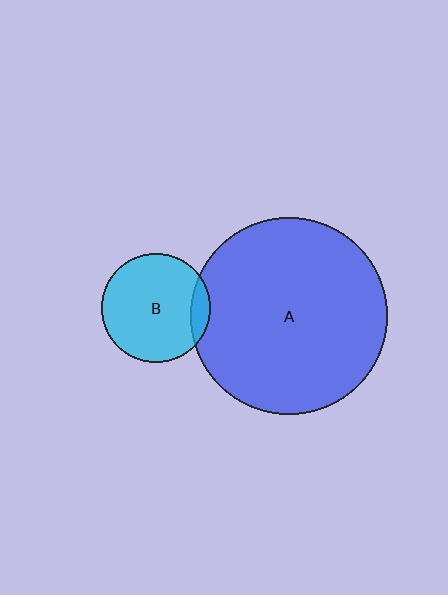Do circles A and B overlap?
Yes.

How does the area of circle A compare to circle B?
Approximately 3.3 times.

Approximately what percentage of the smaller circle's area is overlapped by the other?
Approximately 10%.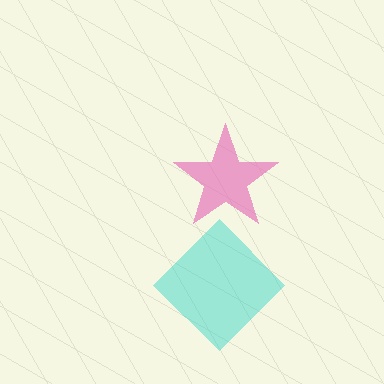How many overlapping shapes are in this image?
There are 2 overlapping shapes in the image.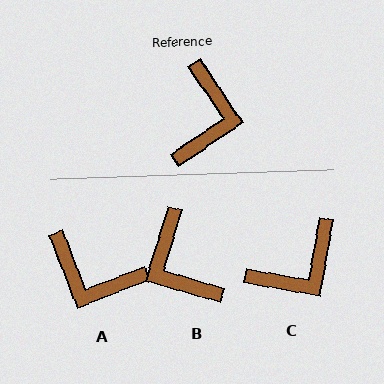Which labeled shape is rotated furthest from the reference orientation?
B, about 141 degrees away.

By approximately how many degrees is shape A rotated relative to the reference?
Approximately 103 degrees clockwise.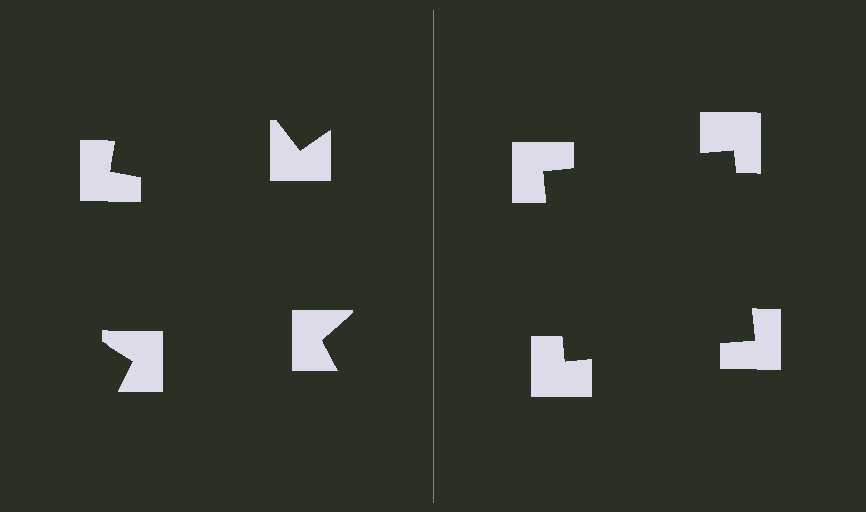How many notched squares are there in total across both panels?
8 — 4 on each side.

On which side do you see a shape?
An illusory square appears on the right side. On the left side the wedge cuts are rotated, so no coherent shape forms.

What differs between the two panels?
The notched squares are positioned identically on both sides; only the wedge orientations differ. On the right they align to a square; on the left they are misaligned.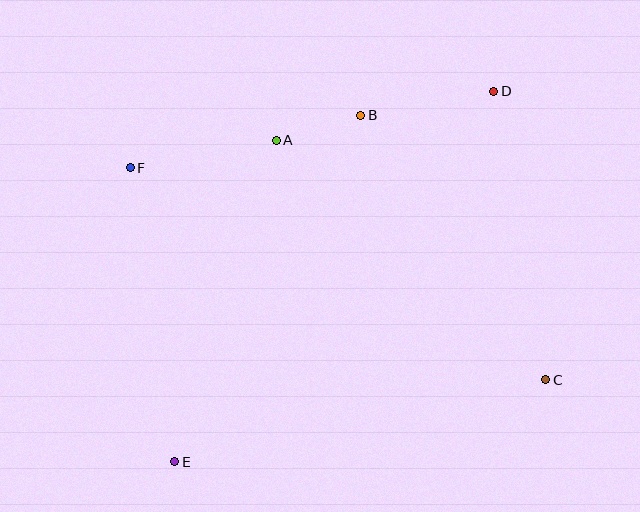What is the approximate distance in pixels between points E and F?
The distance between E and F is approximately 297 pixels.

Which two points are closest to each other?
Points A and B are closest to each other.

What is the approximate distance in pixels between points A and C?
The distance between A and C is approximately 360 pixels.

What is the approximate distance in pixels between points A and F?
The distance between A and F is approximately 149 pixels.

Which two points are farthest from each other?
Points D and E are farthest from each other.